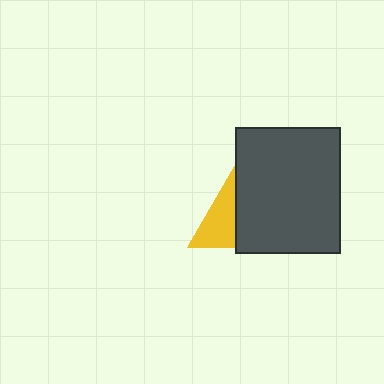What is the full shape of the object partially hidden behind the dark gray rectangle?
The partially hidden object is a yellow triangle.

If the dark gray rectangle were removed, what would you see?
You would see the complete yellow triangle.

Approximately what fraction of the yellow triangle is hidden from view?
Roughly 56% of the yellow triangle is hidden behind the dark gray rectangle.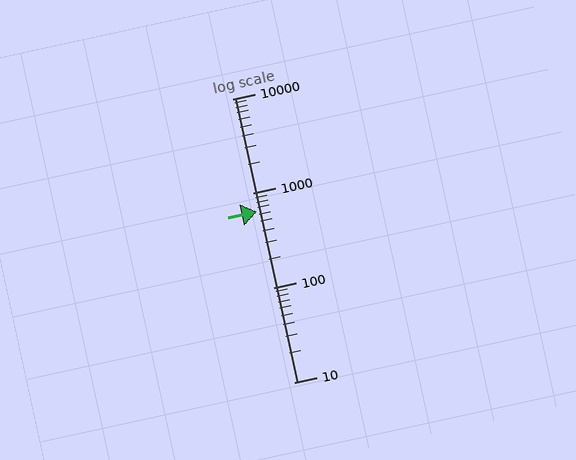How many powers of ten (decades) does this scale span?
The scale spans 3 decades, from 10 to 10000.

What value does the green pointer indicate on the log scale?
The pointer indicates approximately 640.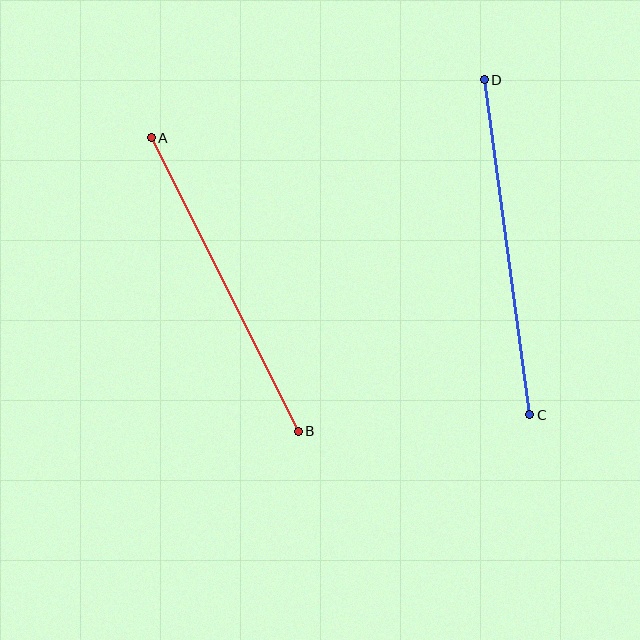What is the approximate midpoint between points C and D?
The midpoint is at approximately (507, 247) pixels.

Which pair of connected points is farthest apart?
Points C and D are farthest apart.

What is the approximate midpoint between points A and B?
The midpoint is at approximately (225, 285) pixels.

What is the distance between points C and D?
The distance is approximately 338 pixels.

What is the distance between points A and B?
The distance is approximately 329 pixels.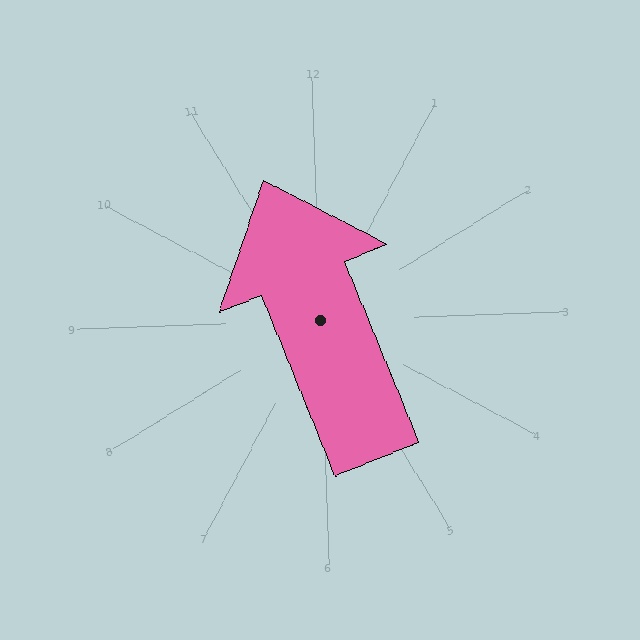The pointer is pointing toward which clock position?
Roughly 11 o'clock.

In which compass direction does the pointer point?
North.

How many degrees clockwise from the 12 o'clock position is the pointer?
Approximately 340 degrees.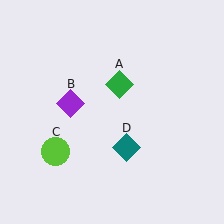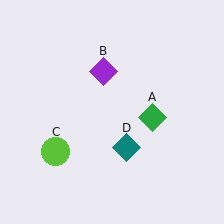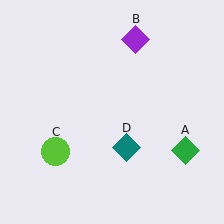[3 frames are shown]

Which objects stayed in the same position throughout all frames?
Lime circle (object C) and teal diamond (object D) remained stationary.